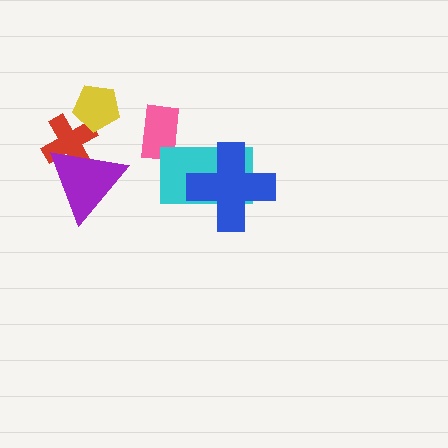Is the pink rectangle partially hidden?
Yes, it is partially covered by another shape.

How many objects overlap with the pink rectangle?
1 object overlaps with the pink rectangle.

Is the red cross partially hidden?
Yes, it is partially covered by another shape.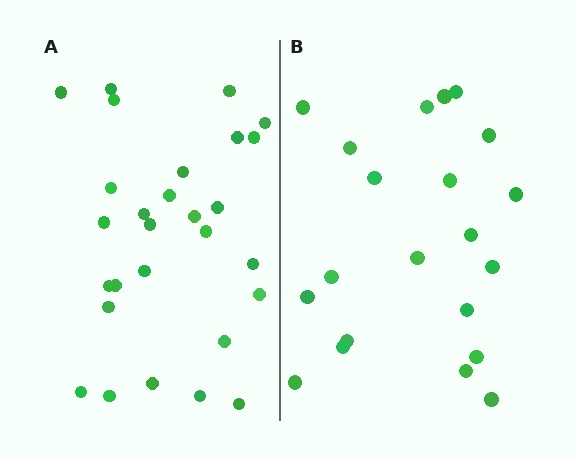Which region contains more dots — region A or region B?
Region A (the left region) has more dots.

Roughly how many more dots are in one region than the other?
Region A has roughly 8 or so more dots than region B.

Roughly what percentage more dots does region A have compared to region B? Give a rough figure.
About 35% more.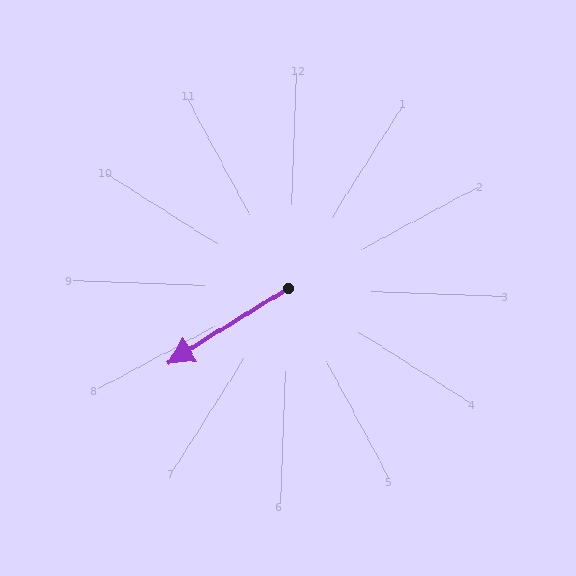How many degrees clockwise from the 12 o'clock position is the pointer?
Approximately 236 degrees.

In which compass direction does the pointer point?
Southwest.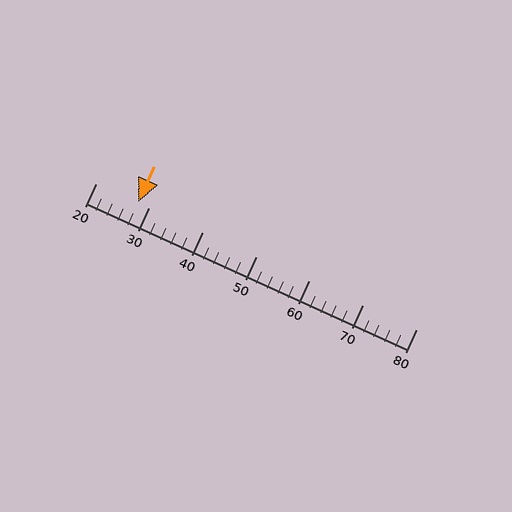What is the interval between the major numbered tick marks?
The major tick marks are spaced 10 units apart.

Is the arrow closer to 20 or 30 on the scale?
The arrow is closer to 30.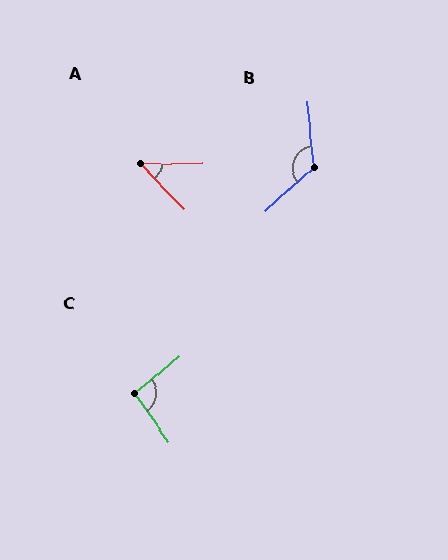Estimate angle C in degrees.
Approximately 95 degrees.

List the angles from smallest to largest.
A (47°), C (95°), B (127°).